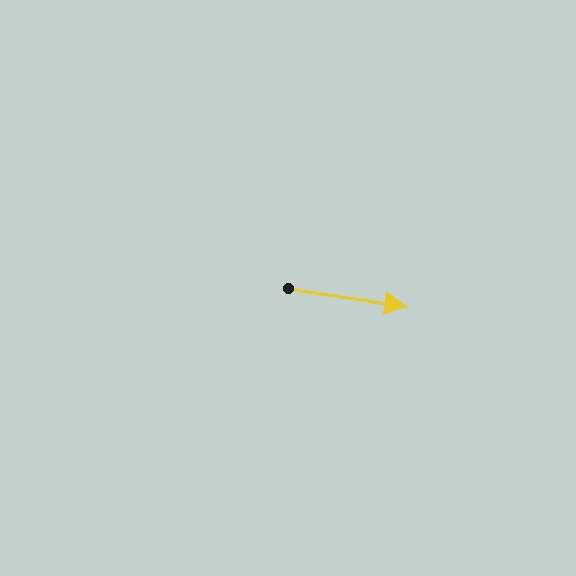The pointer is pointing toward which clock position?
Roughly 3 o'clock.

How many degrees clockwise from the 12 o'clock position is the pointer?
Approximately 99 degrees.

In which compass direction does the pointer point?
East.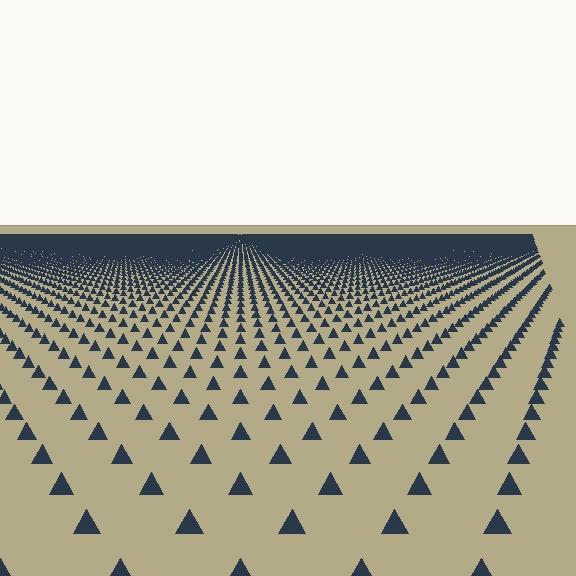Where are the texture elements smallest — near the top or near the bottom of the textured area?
Near the top.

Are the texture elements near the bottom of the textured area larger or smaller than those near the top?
Larger. Near the bottom, elements are closer to the viewer and appear at a bigger on-screen size.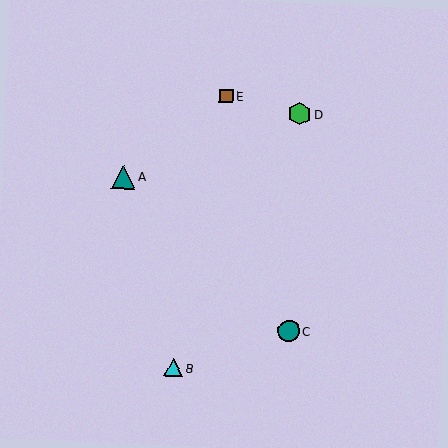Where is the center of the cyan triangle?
The center of the cyan triangle is at (173, 368).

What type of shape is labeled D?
Shape D is a green hexagon.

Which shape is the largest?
The teal triangle (labeled A) is the largest.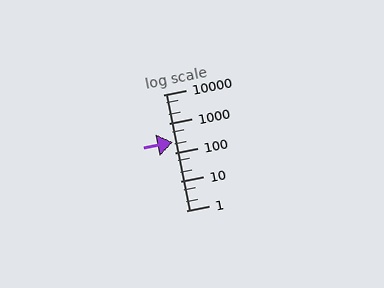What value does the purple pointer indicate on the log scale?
The pointer indicates approximately 220.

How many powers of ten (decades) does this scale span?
The scale spans 4 decades, from 1 to 10000.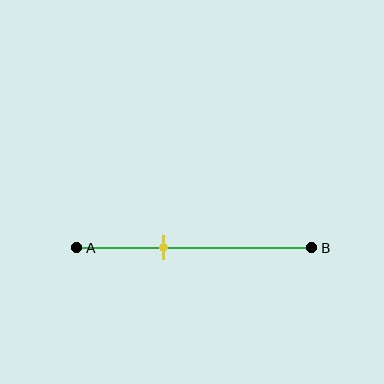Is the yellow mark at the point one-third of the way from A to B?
No, the mark is at about 35% from A, not at the 33% one-third point.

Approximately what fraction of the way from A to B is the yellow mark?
The yellow mark is approximately 35% of the way from A to B.